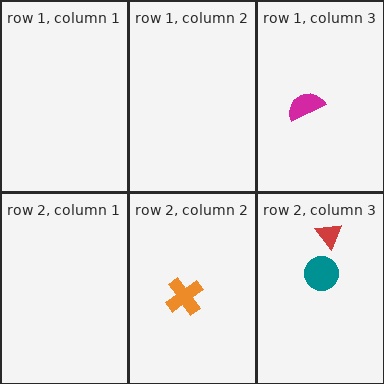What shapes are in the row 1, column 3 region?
The magenta semicircle.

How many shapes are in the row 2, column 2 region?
1.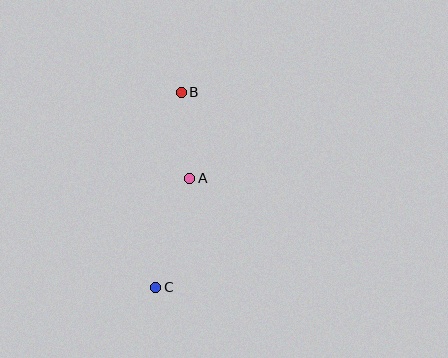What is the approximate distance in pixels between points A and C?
The distance between A and C is approximately 115 pixels.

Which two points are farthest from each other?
Points B and C are farthest from each other.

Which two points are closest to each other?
Points A and B are closest to each other.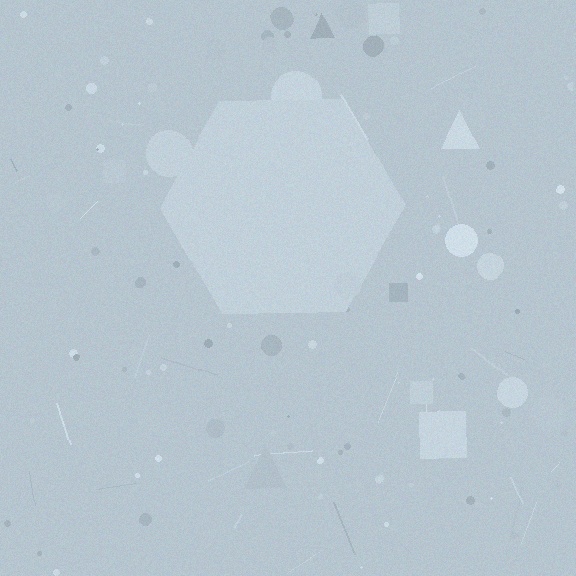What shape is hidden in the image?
A hexagon is hidden in the image.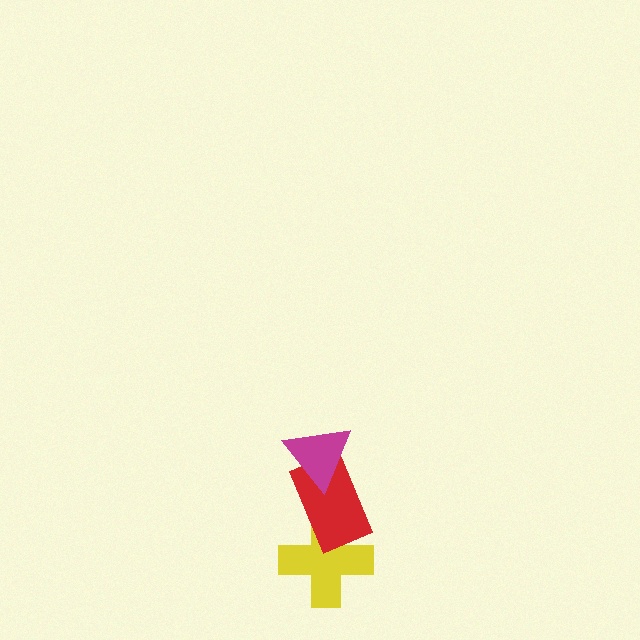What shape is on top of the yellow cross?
The red rectangle is on top of the yellow cross.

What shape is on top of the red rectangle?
The magenta triangle is on top of the red rectangle.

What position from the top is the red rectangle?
The red rectangle is 2nd from the top.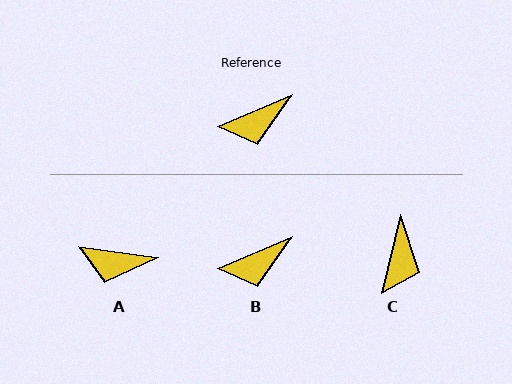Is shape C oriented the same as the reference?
No, it is off by about 53 degrees.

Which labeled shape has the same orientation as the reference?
B.